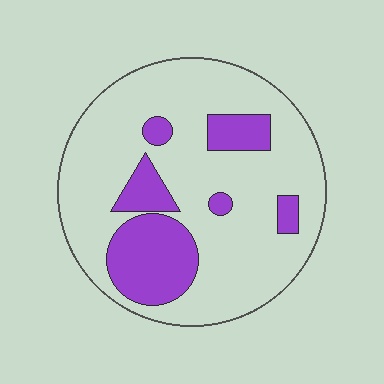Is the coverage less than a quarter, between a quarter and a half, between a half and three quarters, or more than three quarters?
Less than a quarter.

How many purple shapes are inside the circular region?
6.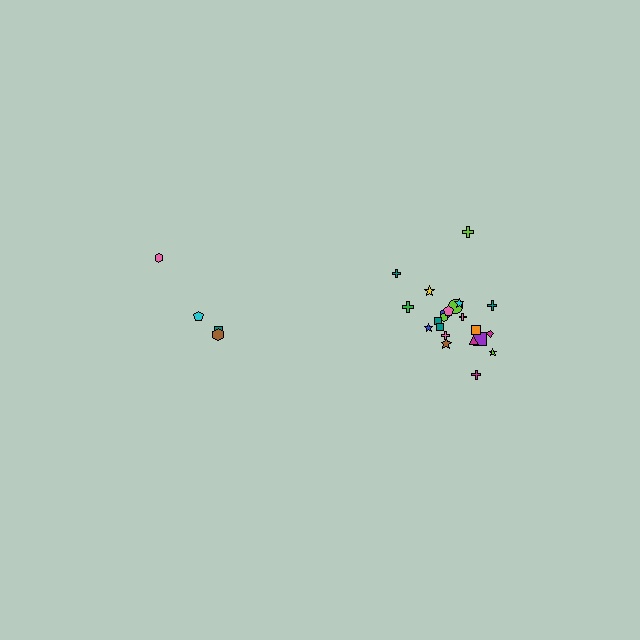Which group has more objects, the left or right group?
The right group.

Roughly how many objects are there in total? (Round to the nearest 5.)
Roughly 25 objects in total.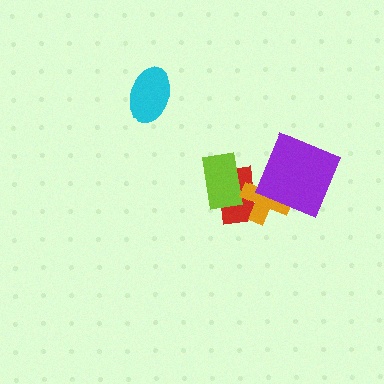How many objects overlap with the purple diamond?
2 objects overlap with the purple diamond.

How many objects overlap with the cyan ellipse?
0 objects overlap with the cyan ellipse.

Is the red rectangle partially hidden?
Yes, it is partially covered by another shape.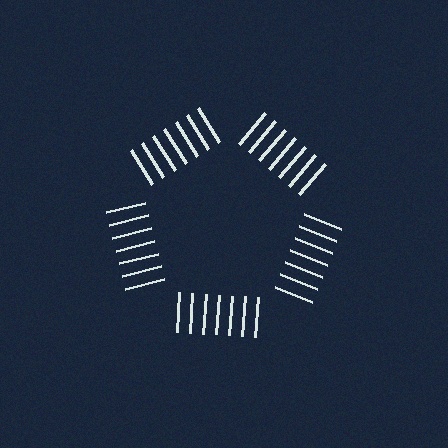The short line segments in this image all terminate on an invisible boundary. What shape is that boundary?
An illusory pentagon — the line segments terminate on its edges but no continuous stroke is drawn.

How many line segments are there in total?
35 — 7 along each of the 5 edges.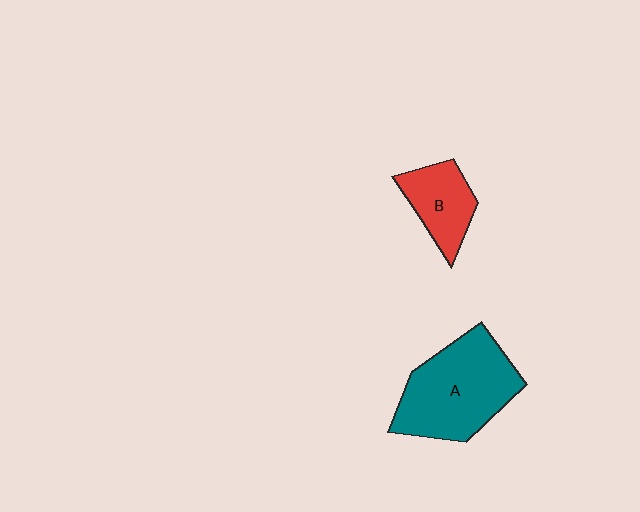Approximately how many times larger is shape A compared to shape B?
Approximately 2.0 times.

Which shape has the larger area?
Shape A (teal).